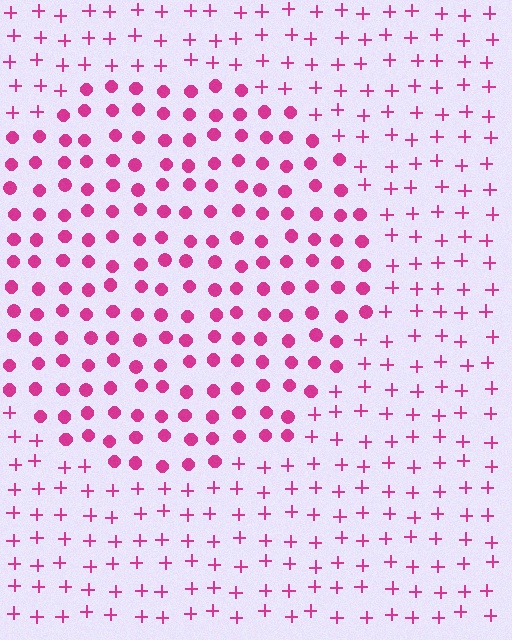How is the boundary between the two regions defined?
The boundary is defined by a change in element shape: circles inside vs. plus signs outside. All elements share the same color and spacing.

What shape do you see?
I see a circle.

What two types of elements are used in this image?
The image uses circles inside the circle region and plus signs outside it.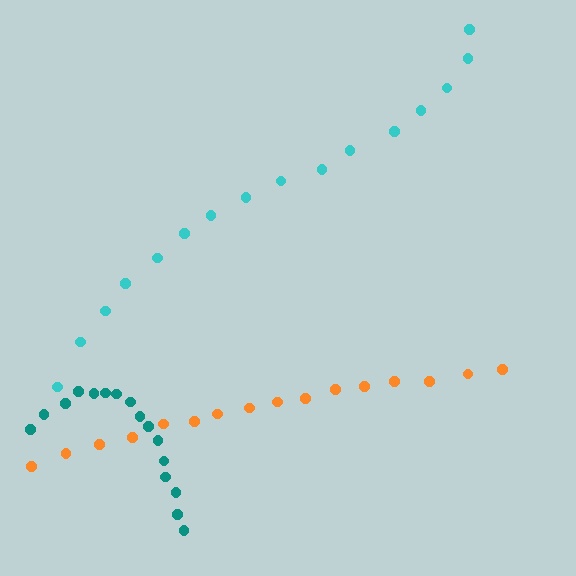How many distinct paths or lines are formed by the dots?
There are 3 distinct paths.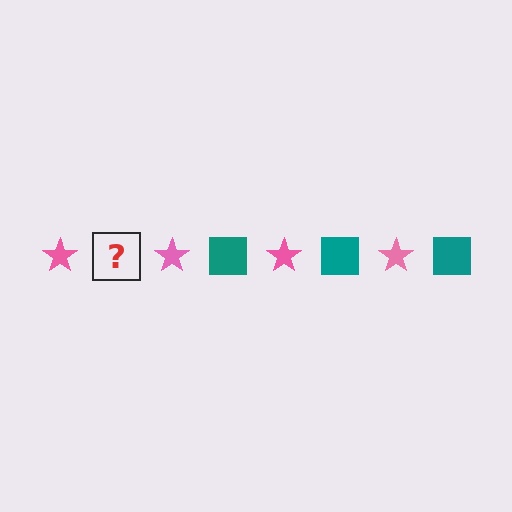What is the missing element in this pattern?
The missing element is a teal square.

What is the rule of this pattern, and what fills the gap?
The rule is that the pattern alternates between pink star and teal square. The gap should be filled with a teal square.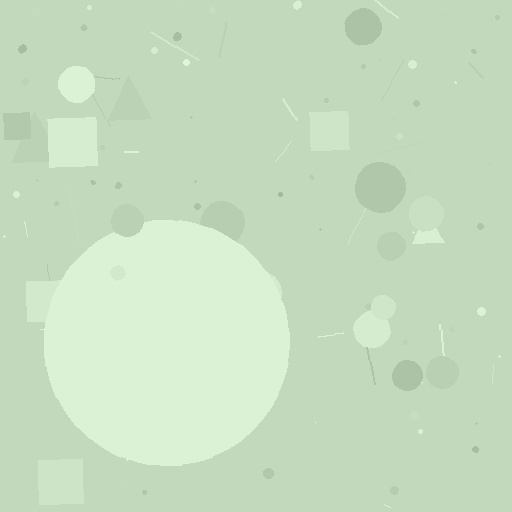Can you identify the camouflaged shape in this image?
The camouflaged shape is a circle.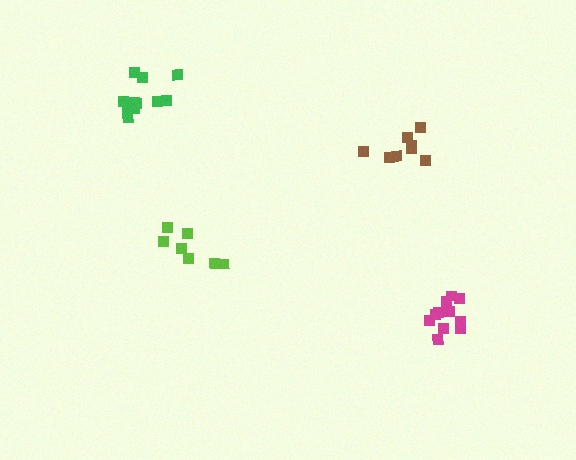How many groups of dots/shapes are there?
There are 4 groups.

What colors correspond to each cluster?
The clusters are colored: magenta, brown, green, lime.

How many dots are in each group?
Group 1: 11 dots, Group 2: 8 dots, Group 3: 11 dots, Group 4: 7 dots (37 total).